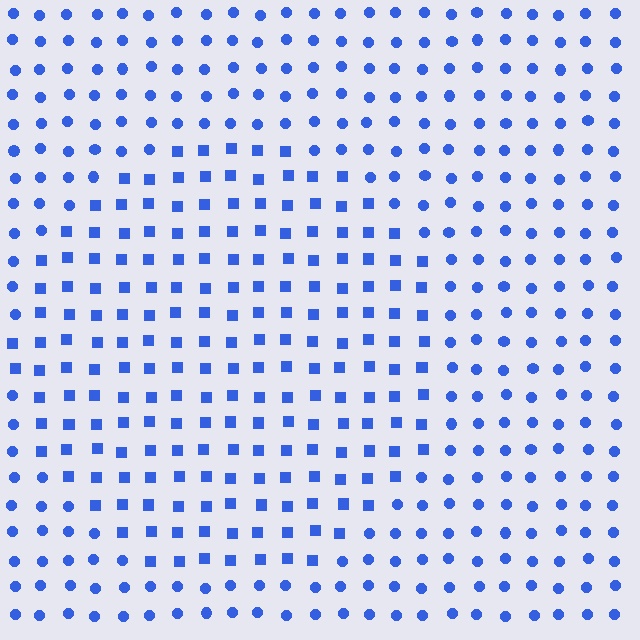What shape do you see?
I see a circle.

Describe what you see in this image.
The image is filled with small blue elements arranged in a uniform grid. A circle-shaped region contains squares, while the surrounding area contains circles. The boundary is defined purely by the change in element shape.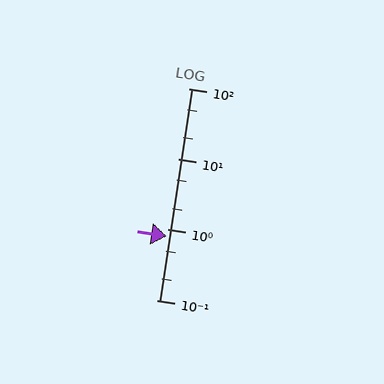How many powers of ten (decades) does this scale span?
The scale spans 3 decades, from 0.1 to 100.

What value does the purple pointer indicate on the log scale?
The pointer indicates approximately 0.81.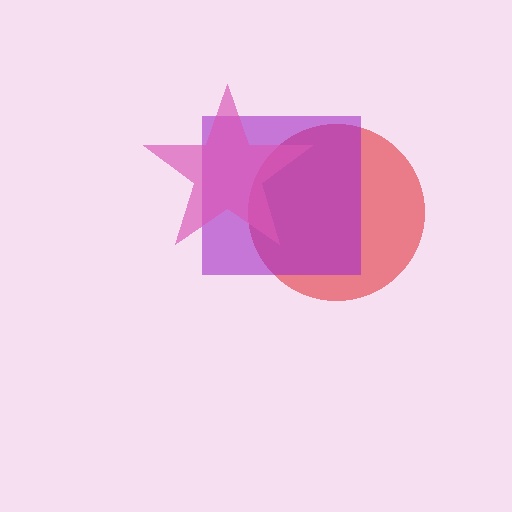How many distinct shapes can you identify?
There are 3 distinct shapes: a red circle, a purple square, a pink star.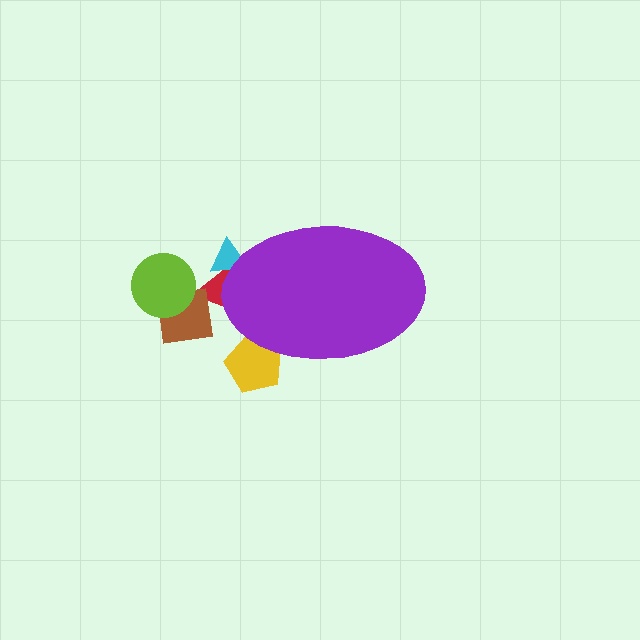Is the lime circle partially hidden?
No, the lime circle is fully visible.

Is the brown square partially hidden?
No, the brown square is fully visible.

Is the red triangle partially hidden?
Yes, the red triangle is partially hidden behind the purple ellipse.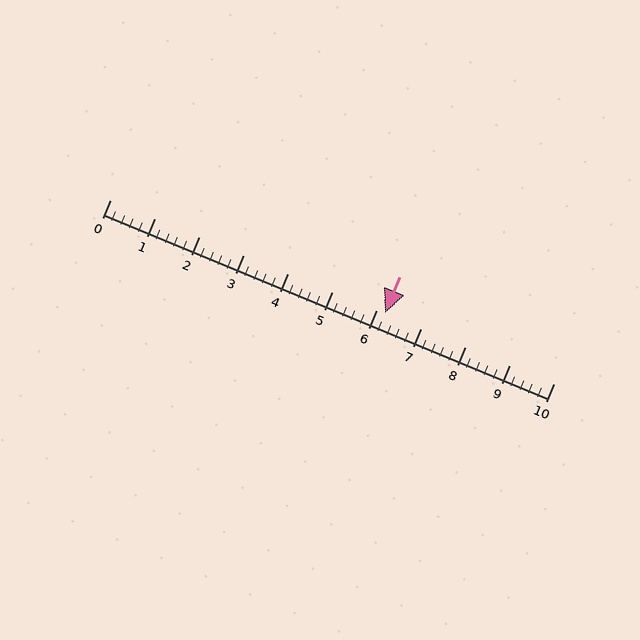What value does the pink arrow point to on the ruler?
The pink arrow points to approximately 6.2.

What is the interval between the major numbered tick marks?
The major tick marks are spaced 1 units apart.